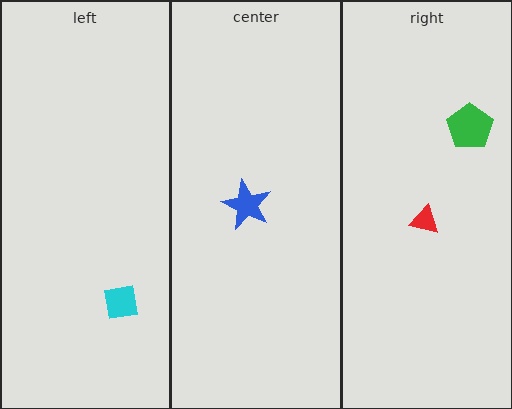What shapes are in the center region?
The blue star.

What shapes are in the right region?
The green pentagon, the red triangle.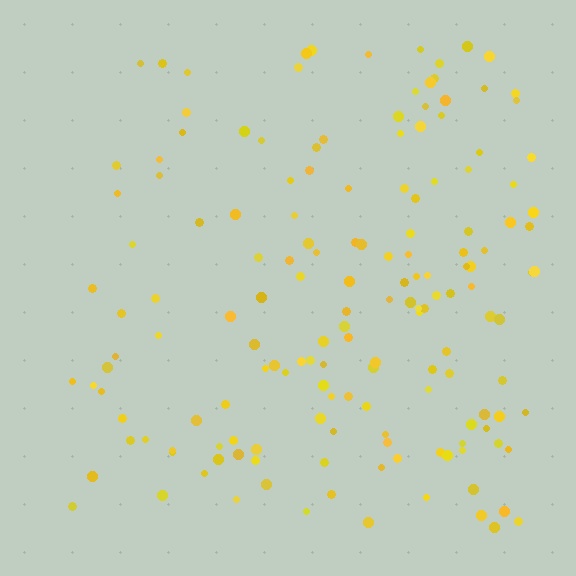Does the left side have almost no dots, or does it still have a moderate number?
Still a moderate number, just noticeably fewer than the right.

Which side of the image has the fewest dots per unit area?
The left.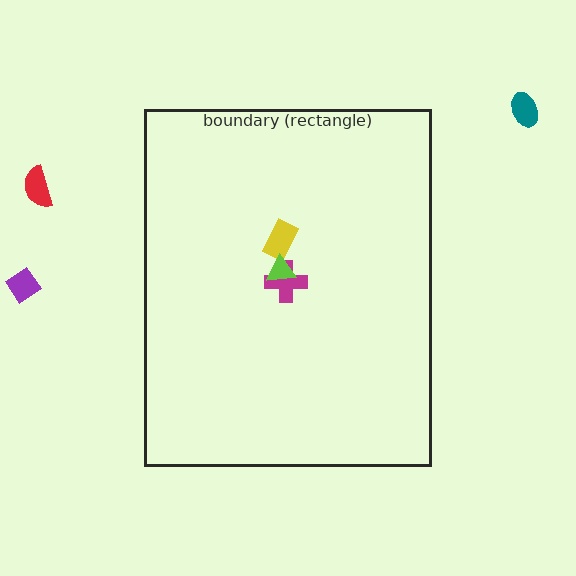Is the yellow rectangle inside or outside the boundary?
Inside.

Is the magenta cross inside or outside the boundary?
Inside.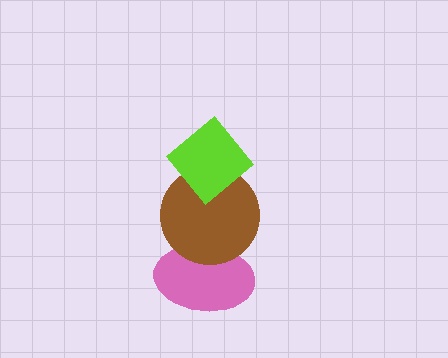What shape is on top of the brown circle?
The lime diamond is on top of the brown circle.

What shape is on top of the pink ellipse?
The brown circle is on top of the pink ellipse.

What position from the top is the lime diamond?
The lime diamond is 1st from the top.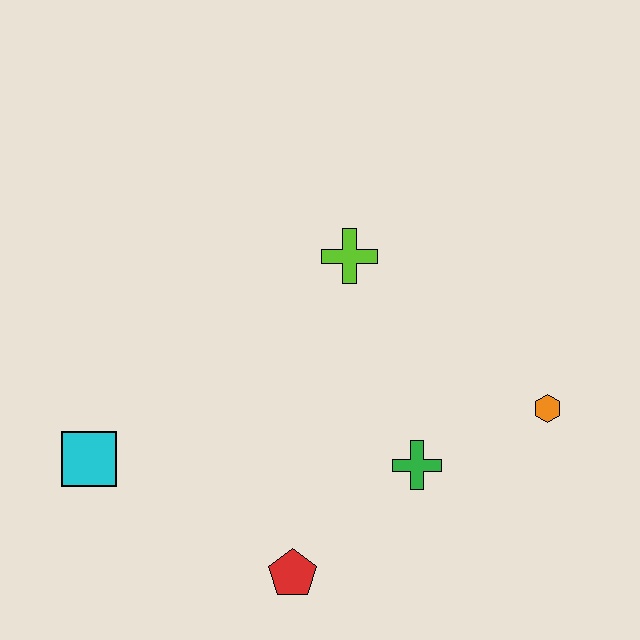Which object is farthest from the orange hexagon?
The cyan square is farthest from the orange hexagon.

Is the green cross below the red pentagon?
No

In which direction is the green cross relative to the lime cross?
The green cross is below the lime cross.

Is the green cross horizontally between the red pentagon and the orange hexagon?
Yes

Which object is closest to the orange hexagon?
The green cross is closest to the orange hexagon.